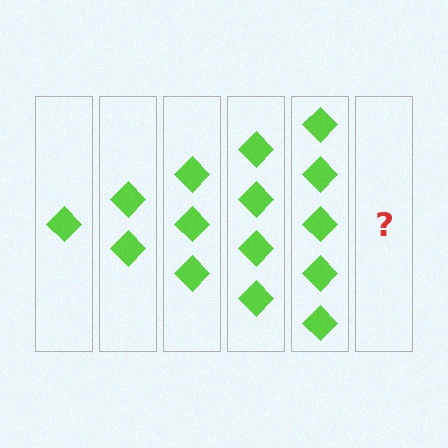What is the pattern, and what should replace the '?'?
The pattern is that each step adds one more diamond. The '?' should be 6 diamonds.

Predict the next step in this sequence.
The next step is 6 diamonds.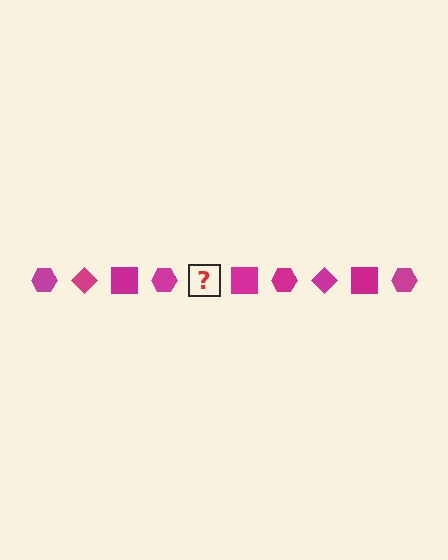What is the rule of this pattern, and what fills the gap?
The rule is that the pattern cycles through hexagon, diamond, square shapes in magenta. The gap should be filled with a magenta diamond.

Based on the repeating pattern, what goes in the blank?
The blank should be a magenta diamond.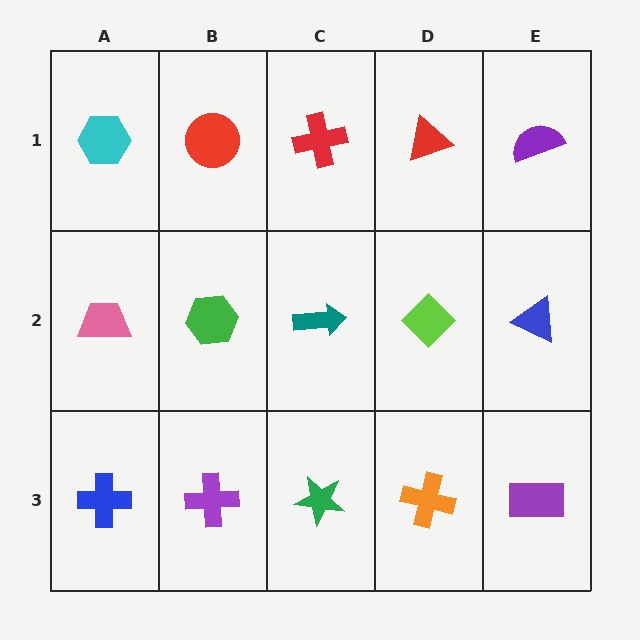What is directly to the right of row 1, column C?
A red triangle.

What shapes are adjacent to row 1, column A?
A pink trapezoid (row 2, column A), a red circle (row 1, column B).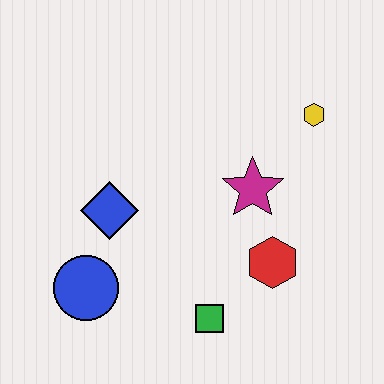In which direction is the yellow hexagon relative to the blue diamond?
The yellow hexagon is to the right of the blue diamond.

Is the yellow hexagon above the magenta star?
Yes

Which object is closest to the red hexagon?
The magenta star is closest to the red hexagon.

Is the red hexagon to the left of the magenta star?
No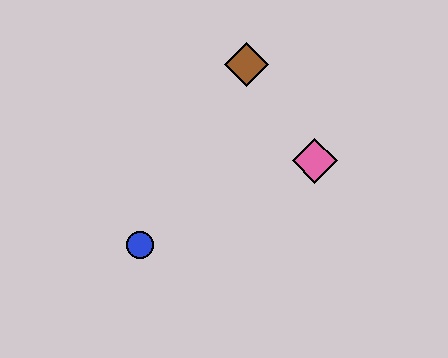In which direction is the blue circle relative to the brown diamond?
The blue circle is below the brown diamond.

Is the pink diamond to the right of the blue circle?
Yes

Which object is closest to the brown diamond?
The pink diamond is closest to the brown diamond.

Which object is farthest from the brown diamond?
The blue circle is farthest from the brown diamond.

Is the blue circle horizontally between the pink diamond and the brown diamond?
No